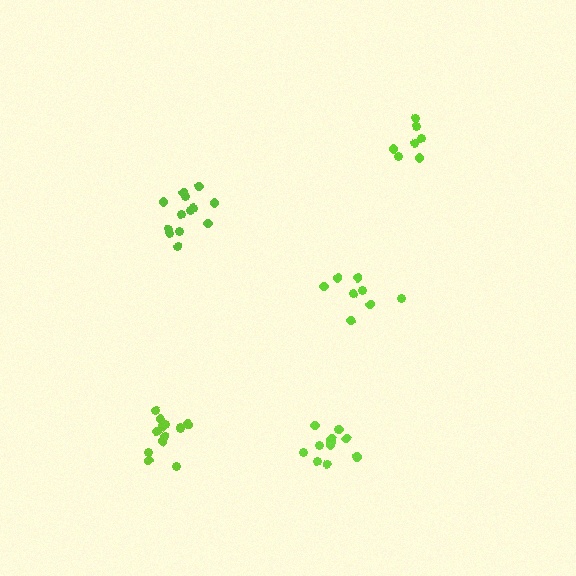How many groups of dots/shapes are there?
There are 5 groups.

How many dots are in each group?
Group 1: 13 dots, Group 2: 13 dots, Group 3: 13 dots, Group 4: 8 dots, Group 5: 7 dots (54 total).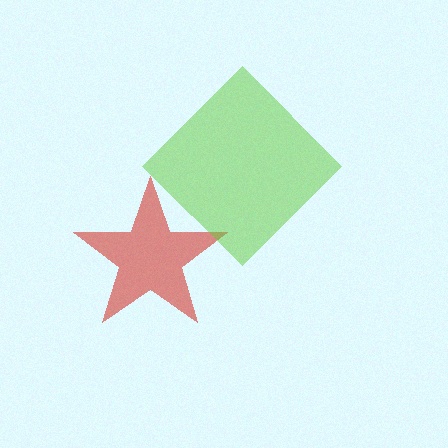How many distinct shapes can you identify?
There are 2 distinct shapes: a red star, a lime diamond.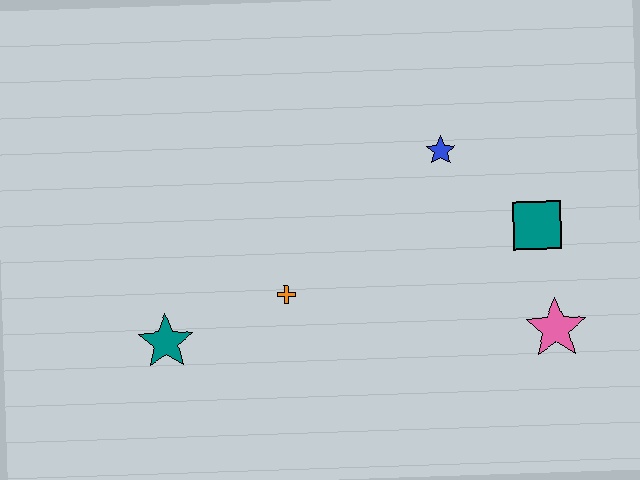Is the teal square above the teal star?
Yes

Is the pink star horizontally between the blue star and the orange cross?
No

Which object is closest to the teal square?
The pink star is closest to the teal square.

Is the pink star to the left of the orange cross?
No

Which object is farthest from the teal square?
The teal star is farthest from the teal square.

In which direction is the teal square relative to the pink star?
The teal square is above the pink star.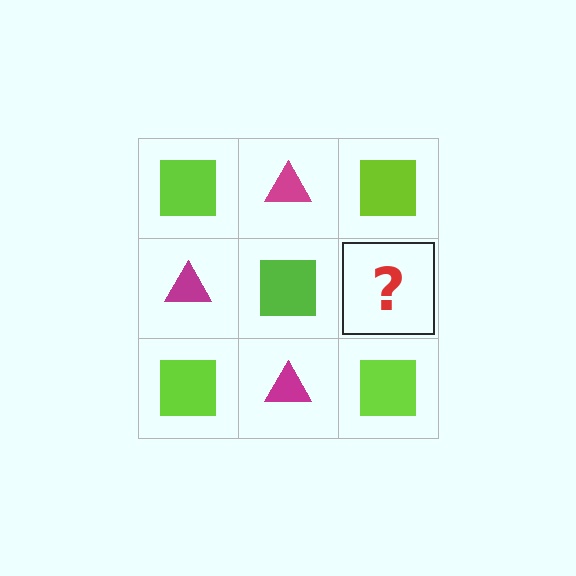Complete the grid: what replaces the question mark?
The question mark should be replaced with a magenta triangle.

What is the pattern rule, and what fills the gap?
The rule is that it alternates lime square and magenta triangle in a checkerboard pattern. The gap should be filled with a magenta triangle.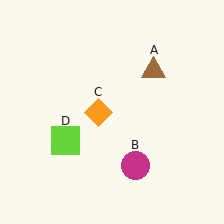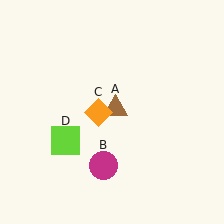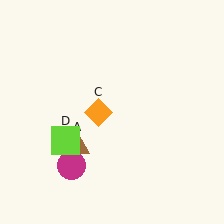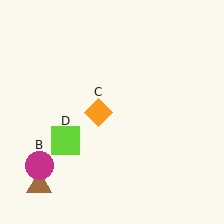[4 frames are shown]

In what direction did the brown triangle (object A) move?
The brown triangle (object A) moved down and to the left.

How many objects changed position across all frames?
2 objects changed position: brown triangle (object A), magenta circle (object B).